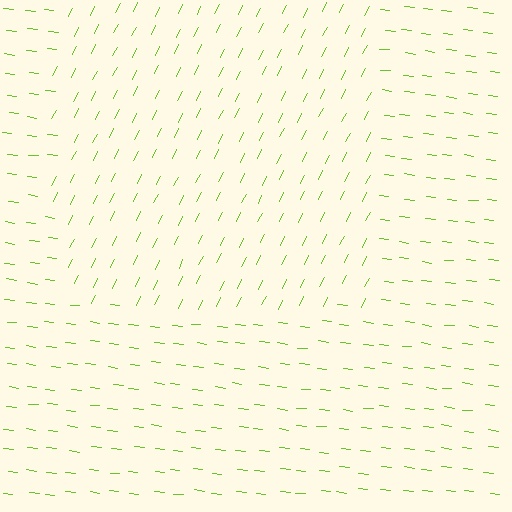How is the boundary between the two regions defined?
The boundary is defined purely by a change in line orientation (approximately 70 degrees difference). All lines are the same color and thickness.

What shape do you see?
I see a rectangle.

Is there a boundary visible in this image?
Yes, there is a texture boundary formed by a change in line orientation.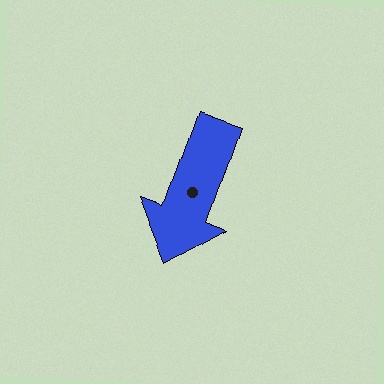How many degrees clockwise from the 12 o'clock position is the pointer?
Approximately 200 degrees.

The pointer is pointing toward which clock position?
Roughly 7 o'clock.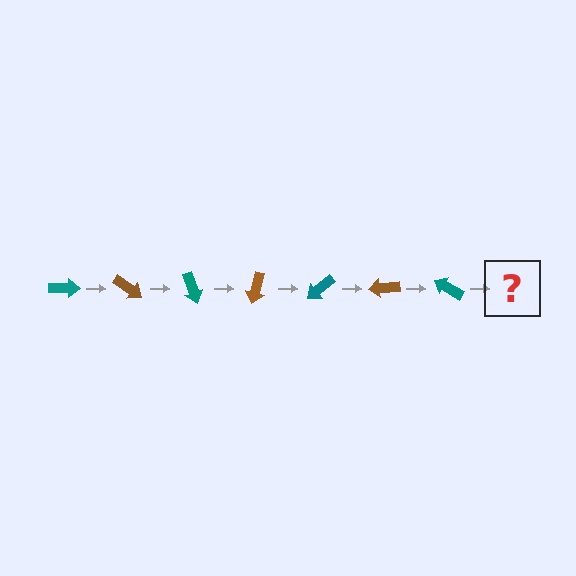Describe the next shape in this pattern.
It should be a brown arrow, rotated 245 degrees from the start.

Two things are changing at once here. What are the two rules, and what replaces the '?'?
The two rules are that it rotates 35 degrees each step and the color cycles through teal and brown. The '?' should be a brown arrow, rotated 245 degrees from the start.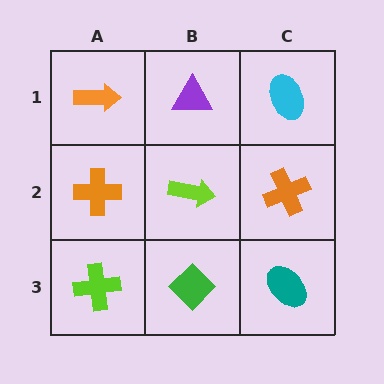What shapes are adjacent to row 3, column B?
A lime arrow (row 2, column B), a lime cross (row 3, column A), a teal ellipse (row 3, column C).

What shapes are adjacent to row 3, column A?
An orange cross (row 2, column A), a green diamond (row 3, column B).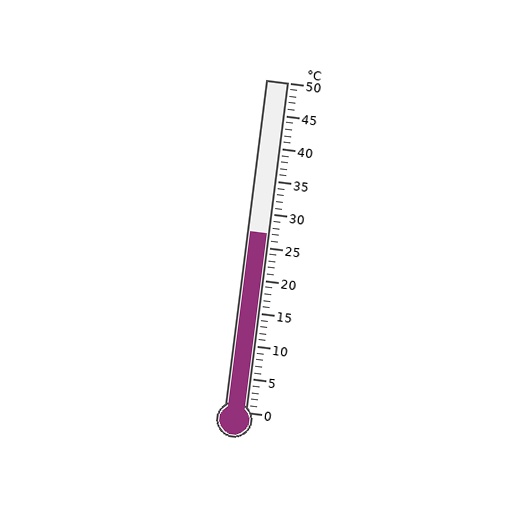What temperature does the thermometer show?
The thermometer shows approximately 27°C.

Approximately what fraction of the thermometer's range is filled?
The thermometer is filled to approximately 55% of its range.